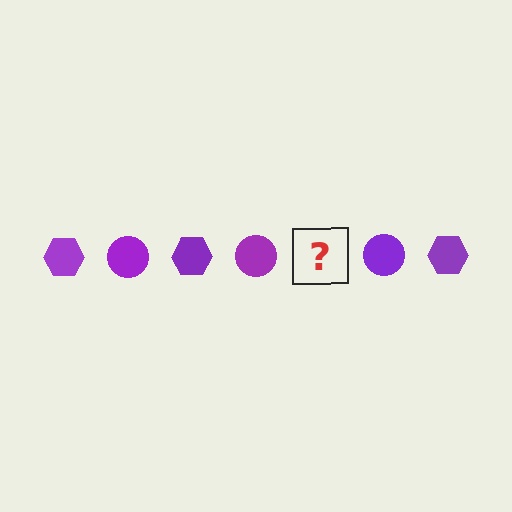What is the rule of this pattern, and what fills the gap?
The rule is that the pattern cycles through hexagon, circle shapes in purple. The gap should be filled with a purple hexagon.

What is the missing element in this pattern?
The missing element is a purple hexagon.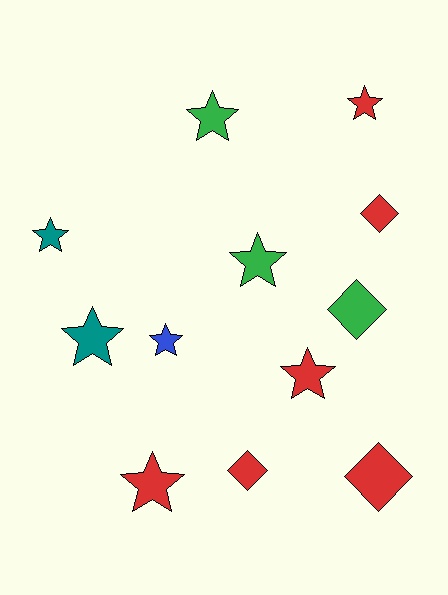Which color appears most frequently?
Red, with 6 objects.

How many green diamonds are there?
There is 1 green diamond.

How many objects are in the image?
There are 12 objects.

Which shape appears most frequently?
Star, with 8 objects.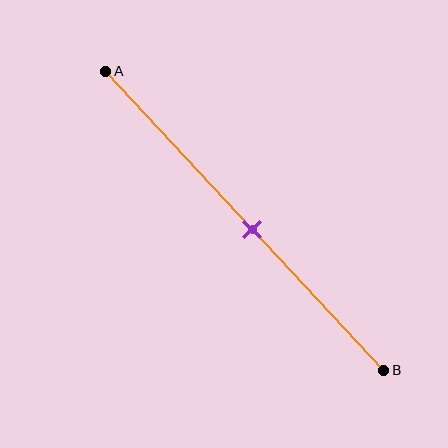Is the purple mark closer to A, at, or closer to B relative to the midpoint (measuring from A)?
The purple mark is approximately at the midpoint of segment AB.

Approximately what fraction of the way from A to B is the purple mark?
The purple mark is approximately 55% of the way from A to B.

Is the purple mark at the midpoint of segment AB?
Yes, the mark is approximately at the midpoint.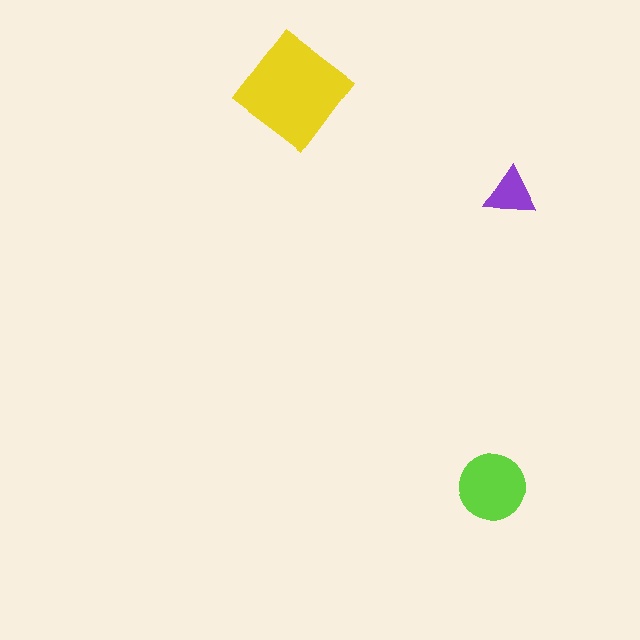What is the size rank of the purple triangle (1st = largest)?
3rd.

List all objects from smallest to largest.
The purple triangle, the lime circle, the yellow diamond.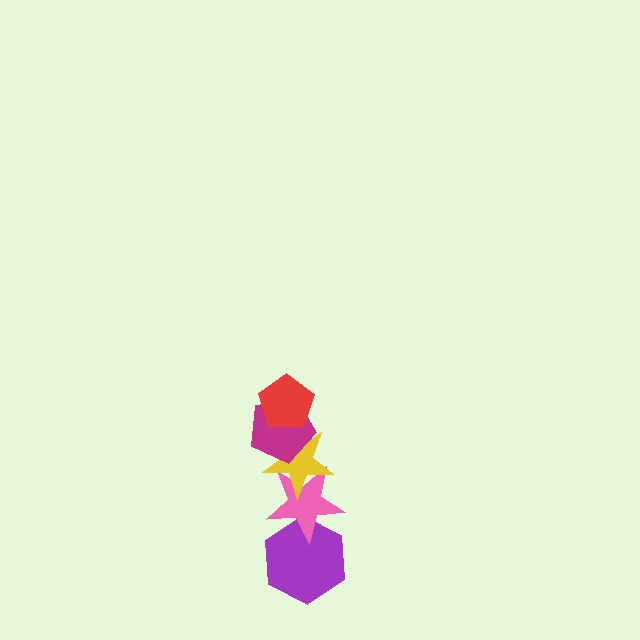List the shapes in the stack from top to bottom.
From top to bottom: the red pentagon, the magenta pentagon, the yellow star, the pink star, the purple hexagon.